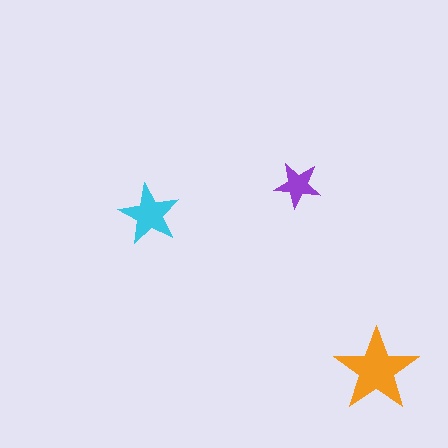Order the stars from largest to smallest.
the orange one, the cyan one, the purple one.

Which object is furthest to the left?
The cyan star is leftmost.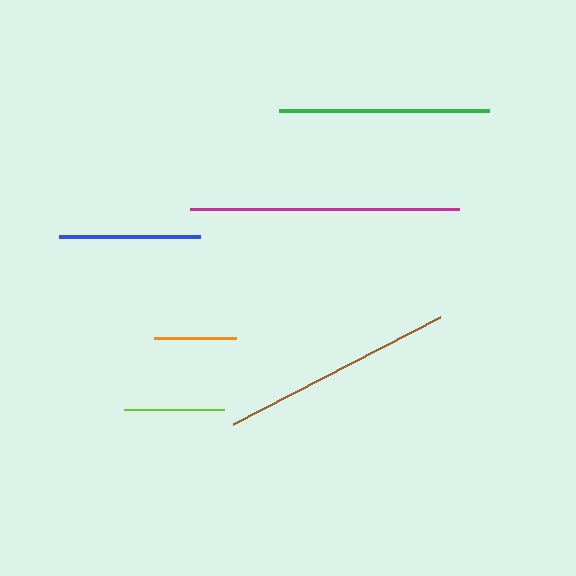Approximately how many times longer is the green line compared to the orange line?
The green line is approximately 2.6 times the length of the orange line.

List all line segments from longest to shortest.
From longest to shortest: magenta, brown, green, blue, lime, orange.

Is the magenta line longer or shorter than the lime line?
The magenta line is longer than the lime line.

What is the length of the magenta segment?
The magenta segment is approximately 268 pixels long.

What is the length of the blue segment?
The blue segment is approximately 141 pixels long.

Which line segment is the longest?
The magenta line is the longest at approximately 268 pixels.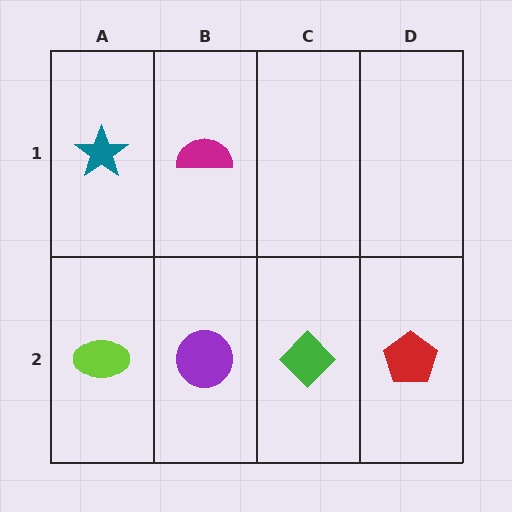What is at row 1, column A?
A teal star.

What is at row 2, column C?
A green diamond.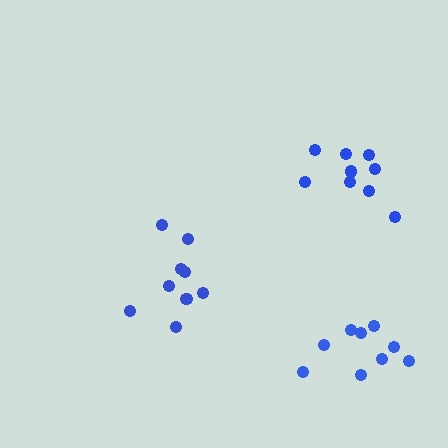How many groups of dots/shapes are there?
There are 3 groups.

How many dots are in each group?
Group 1: 9 dots, Group 2: 9 dots, Group 3: 9 dots (27 total).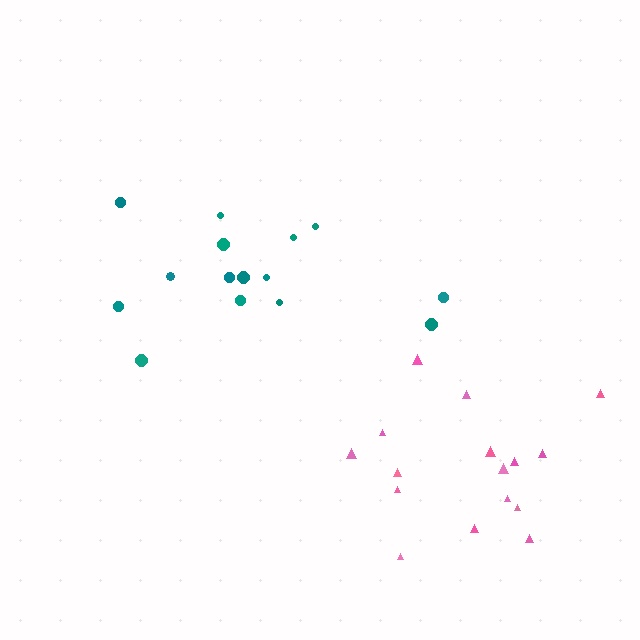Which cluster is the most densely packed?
Teal.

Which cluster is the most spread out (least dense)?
Pink.